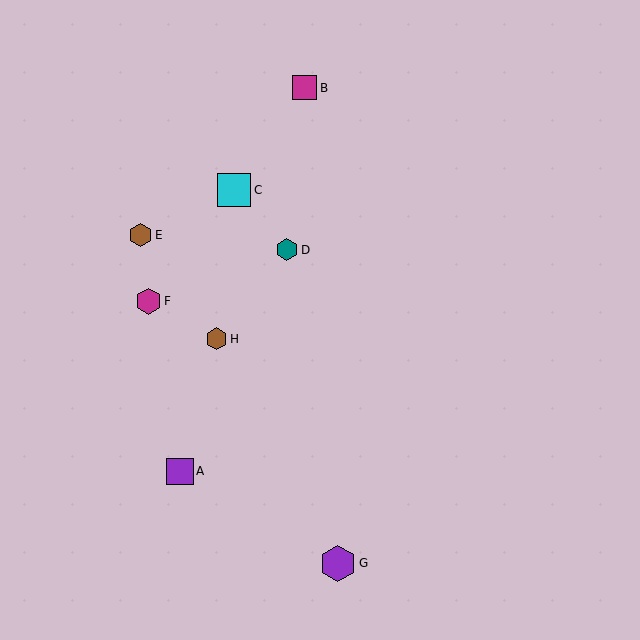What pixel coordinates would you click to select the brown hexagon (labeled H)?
Click at (217, 339) to select the brown hexagon H.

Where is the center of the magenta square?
The center of the magenta square is at (305, 88).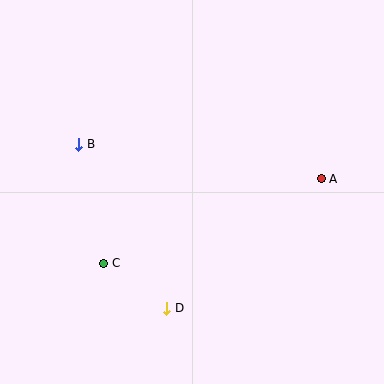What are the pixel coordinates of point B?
Point B is at (79, 144).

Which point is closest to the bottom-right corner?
Point A is closest to the bottom-right corner.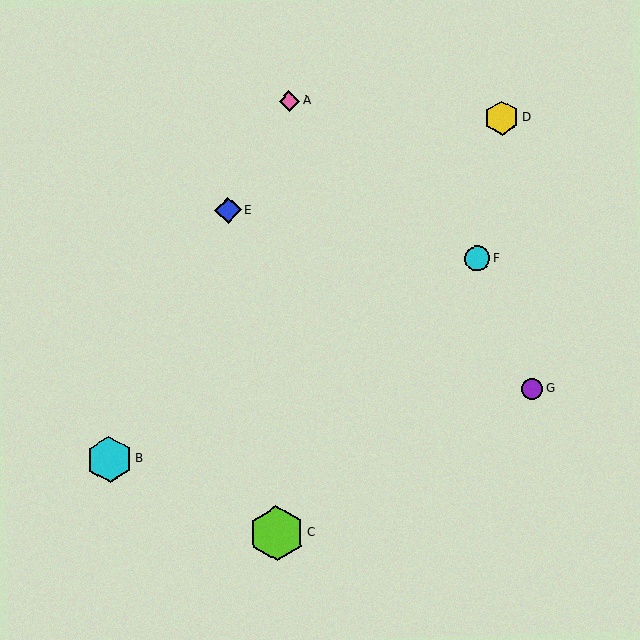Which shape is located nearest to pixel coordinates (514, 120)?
The yellow hexagon (labeled D) at (502, 118) is nearest to that location.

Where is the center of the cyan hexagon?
The center of the cyan hexagon is at (110, 460).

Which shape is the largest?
The lime hexagon (labeled C) is the largest.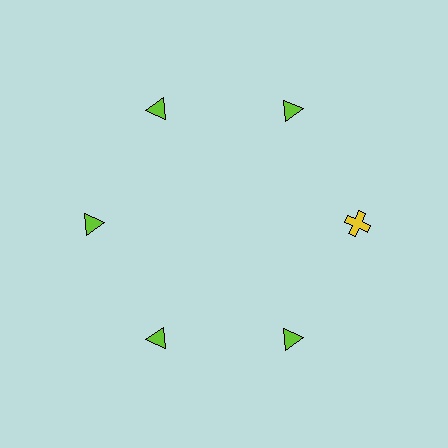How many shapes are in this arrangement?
There are 6 shapes arranged in a ring pattern.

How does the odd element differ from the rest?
It differs in both color (yellow instead of lime) and shape (cross instead of triangle).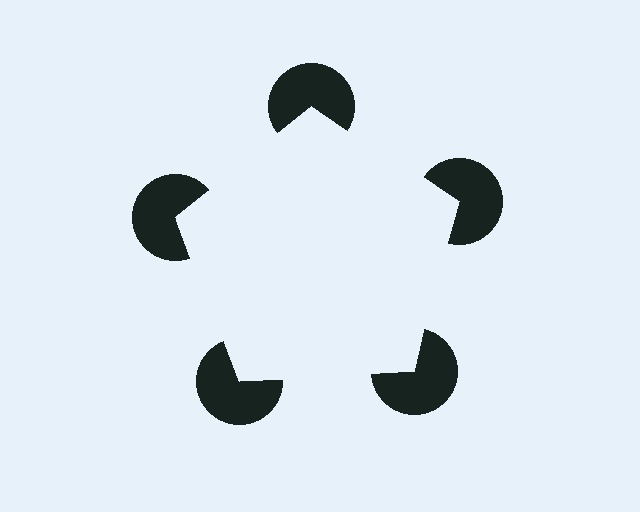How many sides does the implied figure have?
5 sides.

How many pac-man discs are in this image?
There are 5 — one at each vertex of the illusory pentagon.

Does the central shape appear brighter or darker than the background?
It typically appears slightly brighter than the background, even though no actual brightness change is drawn.